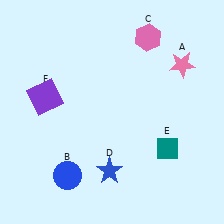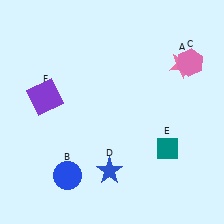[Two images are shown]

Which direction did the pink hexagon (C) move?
The pink hexagon (C) moved right.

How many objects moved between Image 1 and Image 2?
1 object moved between the two images.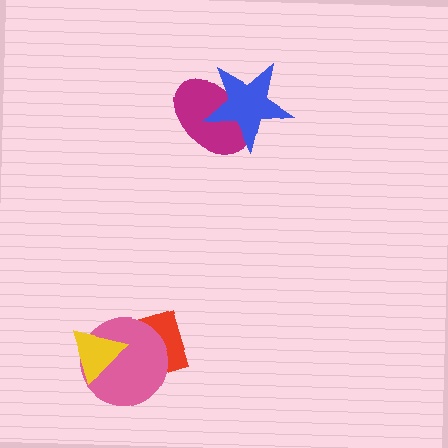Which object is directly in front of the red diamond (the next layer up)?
The pink circle is directly in front of the red diamond.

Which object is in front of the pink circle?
The yellow triangle is in front of the pink circle.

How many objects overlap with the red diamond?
2 objects overlap with the red diamond.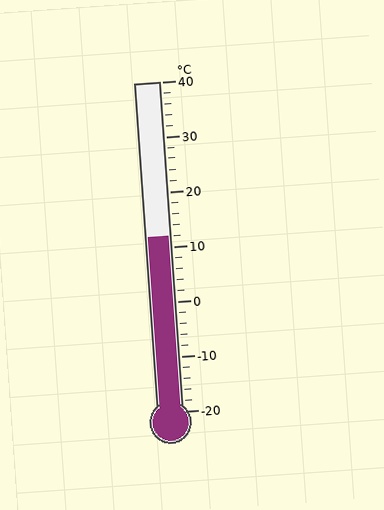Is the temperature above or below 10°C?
The temperature is above 10°C.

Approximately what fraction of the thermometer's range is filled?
The thermometer is filled to approximately 55% of its range.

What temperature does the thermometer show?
The thermometer shows approximately 12°C.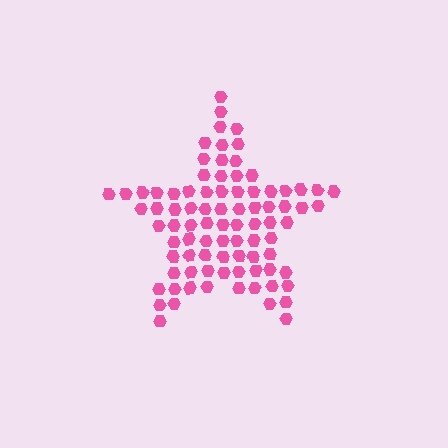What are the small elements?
The small elements are hexagons.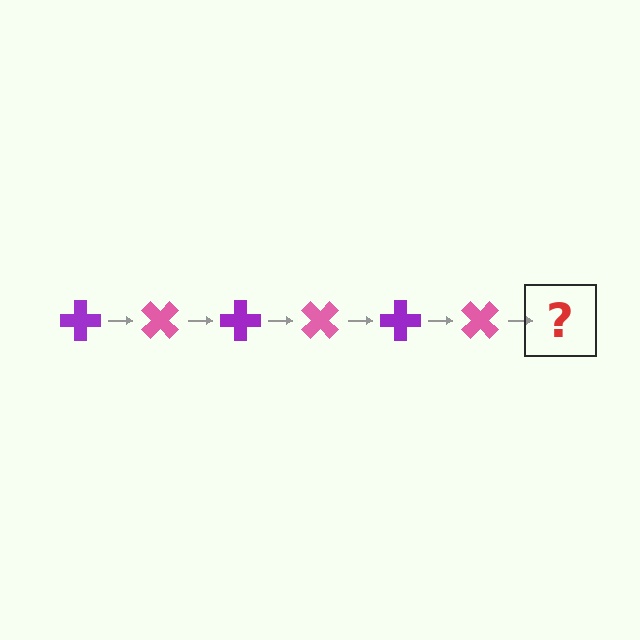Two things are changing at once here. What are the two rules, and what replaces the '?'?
The two rules are that it rotates 45 degrees each step and the color cycles through purple and pink. The '?' should be a purple cross, rotated 270 degrees from the start.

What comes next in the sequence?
The next element should be a purple cross, rotated 270 degrees from the start.